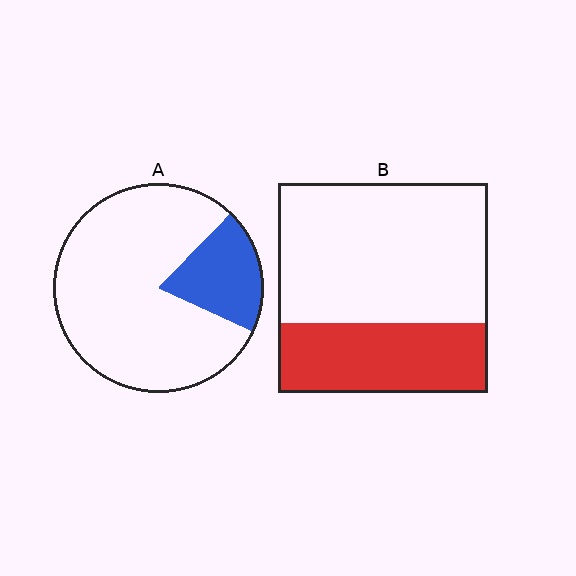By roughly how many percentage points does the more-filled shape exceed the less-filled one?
By roughly 15 percentage points (B over A).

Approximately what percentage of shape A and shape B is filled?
A is approximately 20% and B is approximately 35%.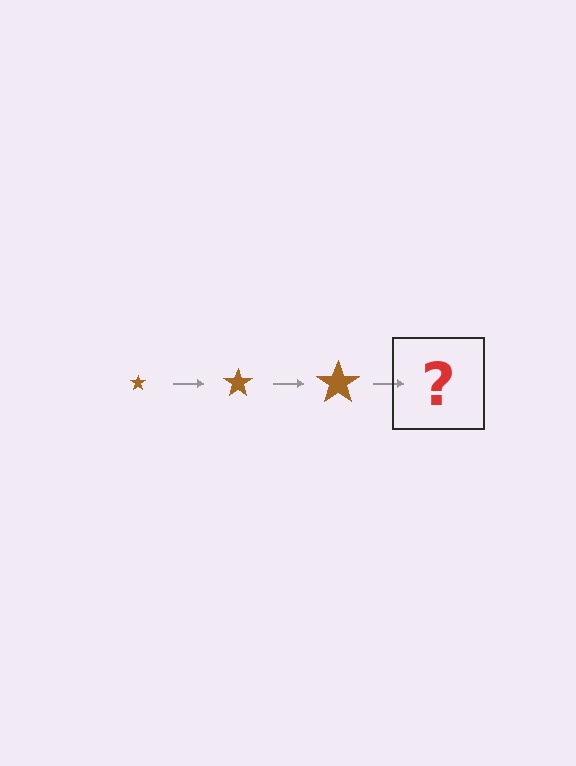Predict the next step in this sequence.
The next step is a brown star, larger than the previous one.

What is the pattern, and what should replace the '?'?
The pattern is that the star gets progressively larger each step. The '?' should be a brown star, larger than the previous one.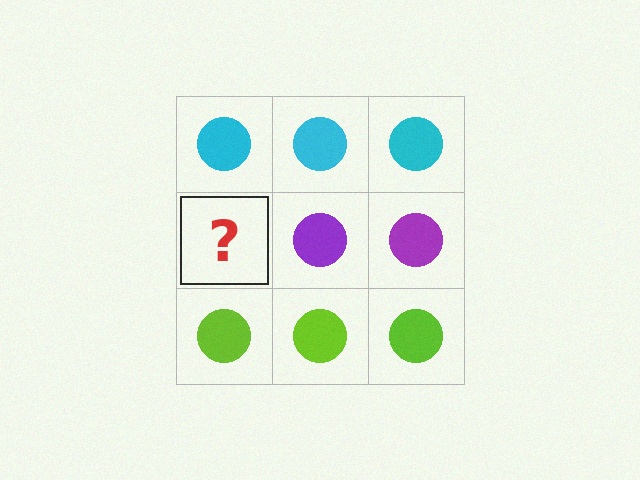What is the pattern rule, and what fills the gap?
The rule is that each row has a consistent color. The gap should be filled with a purple circle.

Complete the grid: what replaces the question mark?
The question mark should be replaced with a purple circle.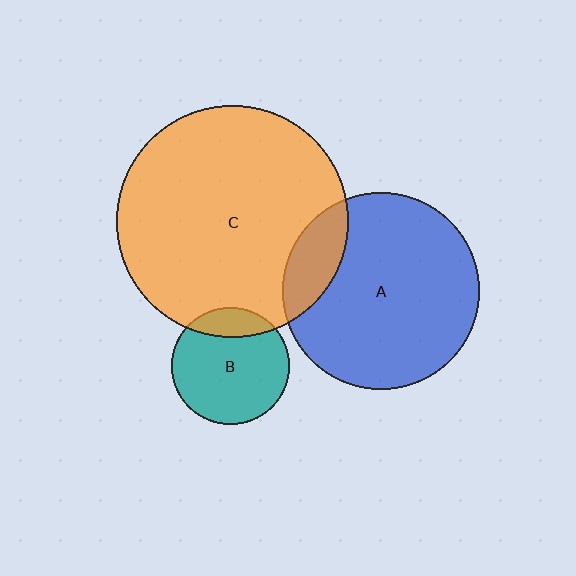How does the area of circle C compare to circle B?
Approximately 3.9 times.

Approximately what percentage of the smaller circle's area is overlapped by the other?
Approximately 20%.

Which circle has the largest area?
Circle C (orange).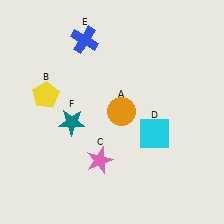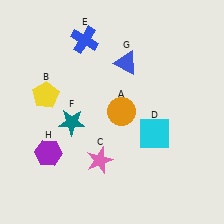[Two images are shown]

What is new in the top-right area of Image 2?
A blue triangle (G) was added in the top-right area of Image 2.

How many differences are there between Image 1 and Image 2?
There are 2 differences between the two images.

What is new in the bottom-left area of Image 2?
A purple hexagon (H) was added in the bottom-left area of Image 2.